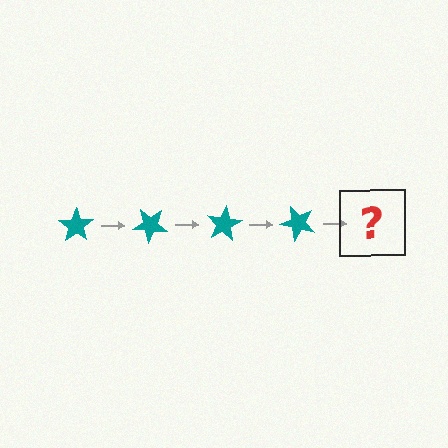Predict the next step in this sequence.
The next step is a teal star rotated 160 degrees.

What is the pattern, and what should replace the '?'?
The pattern is that the star rotates 40 degrees each step. The '?' should be a teal star rotated 160 degrees.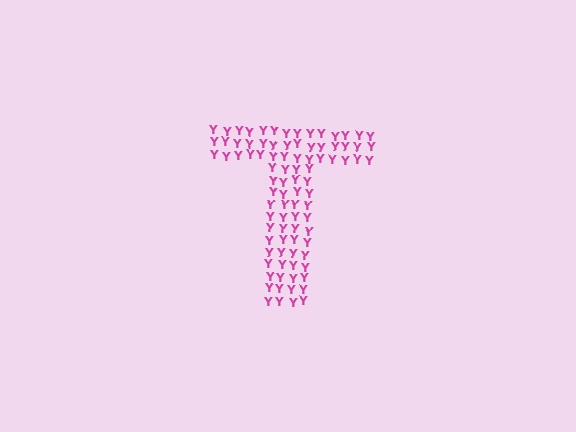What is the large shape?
The large shape is the letter T.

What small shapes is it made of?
It is made of small letter Y's.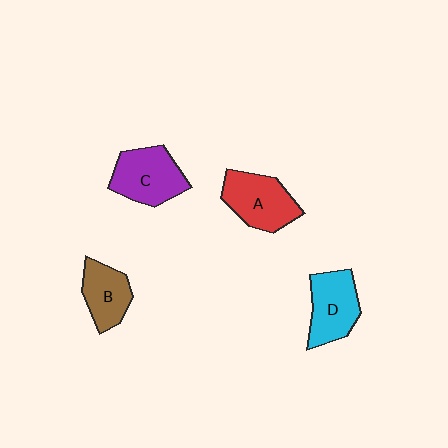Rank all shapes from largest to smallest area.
From largest to smallest: A (red), C (purple), D (cyan), B (brown).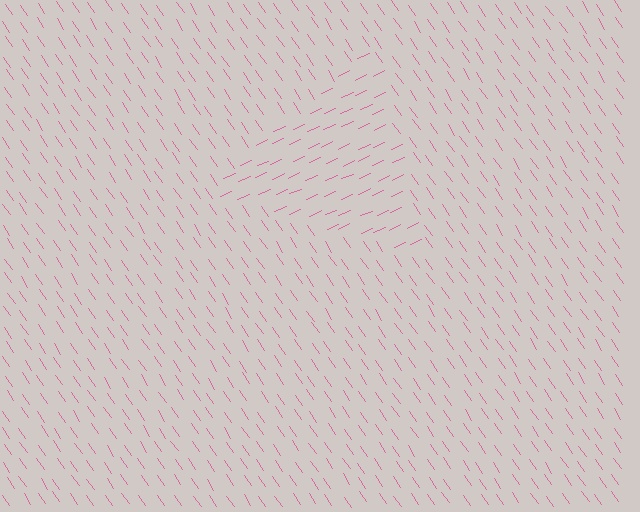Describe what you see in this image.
The image is filled with small pink line segments. A triangle region in the image has lines oriented differently from the surrounding lines, creating a visible texture boundary.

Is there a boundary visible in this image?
Yes, there is a texture boundary formed by a change in line orientation.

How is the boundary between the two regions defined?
The boundary is defined purely by a change in line orientation (approximately 81 degrees difference). All lines are the same color and thickness.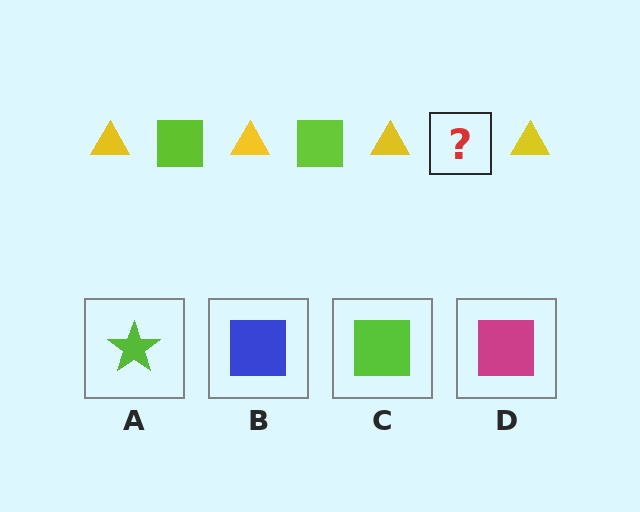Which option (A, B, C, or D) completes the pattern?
C.